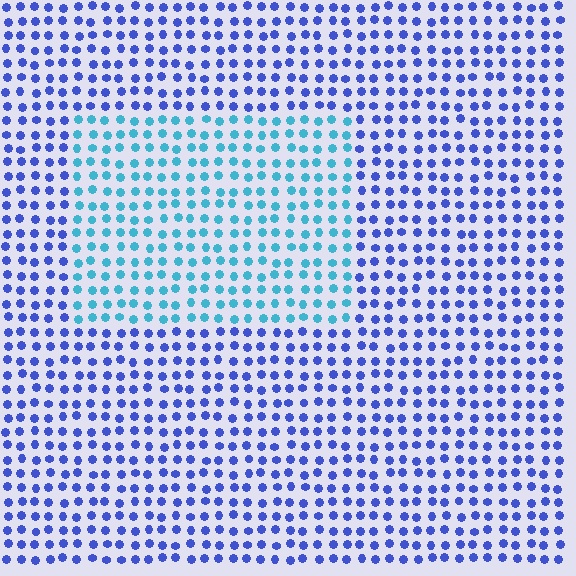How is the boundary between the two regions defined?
The boundary is defined purely by a slight shift in hue (about 42 degrees). Spacing, size, and orientation are identical on both sides.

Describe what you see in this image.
The image is filled with small blue elements in a uniform arrangement. A rectangle-shaped region is visible where the elements are tinted to a slightly different hue, forming a subtle color boundary.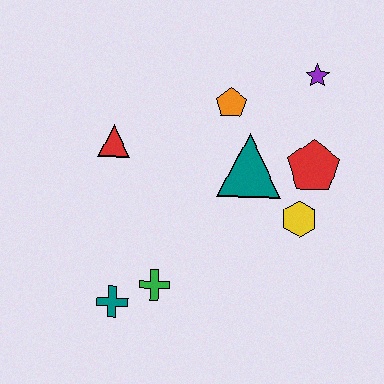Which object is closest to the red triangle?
The orange pentagon is closest to the red triangle.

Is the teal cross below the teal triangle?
Yes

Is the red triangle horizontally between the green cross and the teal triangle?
No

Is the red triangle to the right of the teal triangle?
No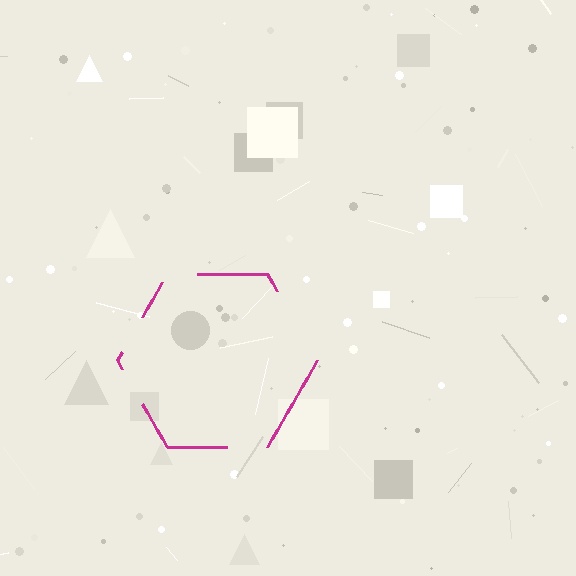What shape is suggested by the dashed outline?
The dashed outline suggests a hexagon.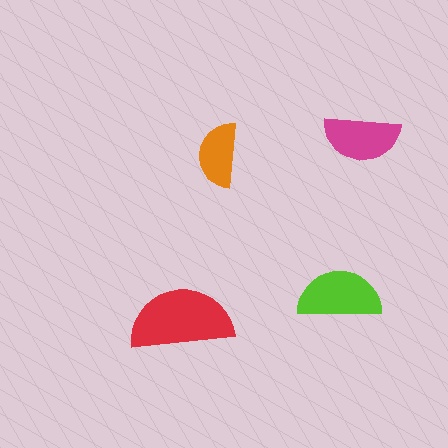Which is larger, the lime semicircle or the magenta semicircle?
The lime one.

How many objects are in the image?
There are 4 objects in the image.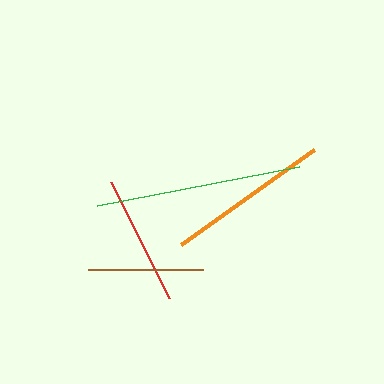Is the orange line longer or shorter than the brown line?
The orange line is longer than the brown line.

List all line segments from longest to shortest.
From longest to shortest: green, orange, red, brown.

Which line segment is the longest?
The green line is the longest at approximately 205 pixels.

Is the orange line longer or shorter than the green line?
The green line is longer than the orange line.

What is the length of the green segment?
The green segment is approximately 205 pixels long.